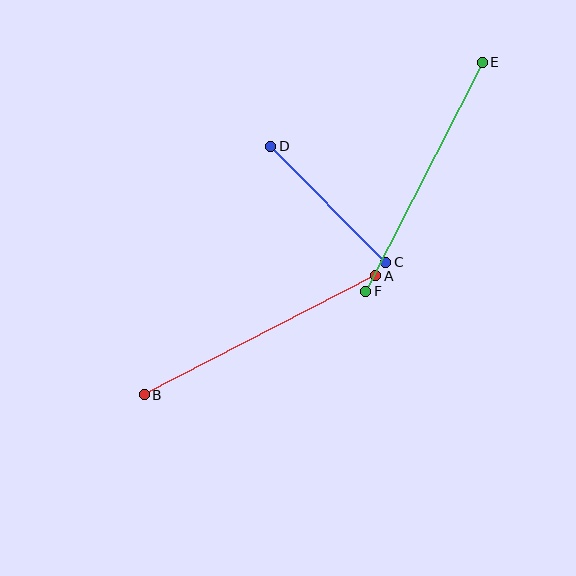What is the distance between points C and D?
The distance is approximately 163 pixels.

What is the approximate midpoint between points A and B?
The midpoint is at approximately (260, 335) pixels.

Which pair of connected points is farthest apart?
Points A and B are farthest apart.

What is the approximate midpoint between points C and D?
The midpoint is at approximately (328, 204) pixels.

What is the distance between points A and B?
The distance is approximately 260 pixels.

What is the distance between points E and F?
The distance is approximately 257 pixels.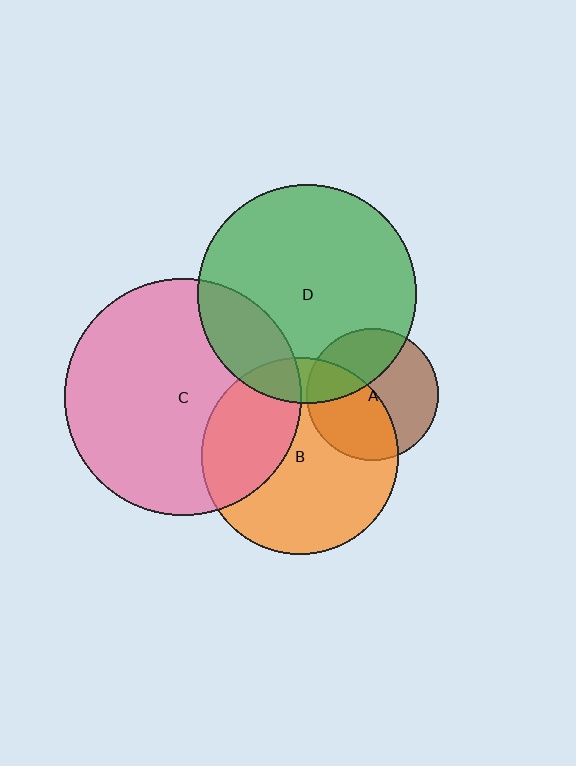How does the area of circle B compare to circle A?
Approximately 2.2 times.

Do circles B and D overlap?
Yes.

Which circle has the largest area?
Circle C (pink).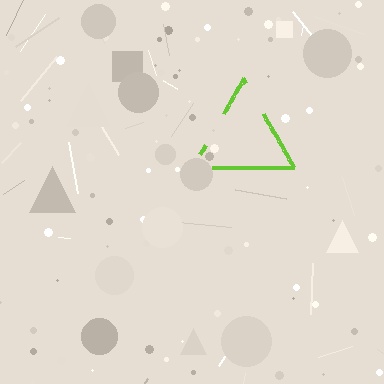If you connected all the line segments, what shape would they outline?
They would outline a triangle.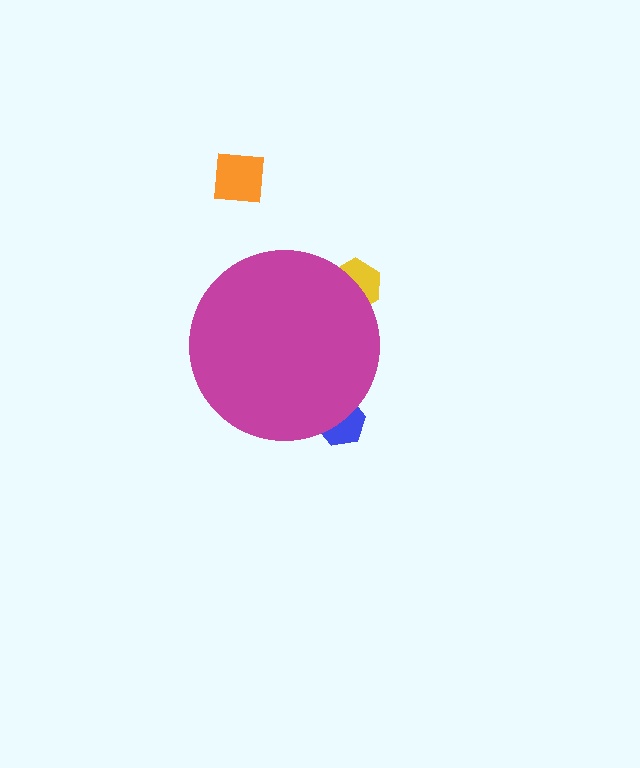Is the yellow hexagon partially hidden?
Yes, the yellow hexagon is partially hidden behind the magenta circle.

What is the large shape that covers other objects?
A magenta circle.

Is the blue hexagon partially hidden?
Yes, the blue hexagon is partially hidden behind the magenta circle.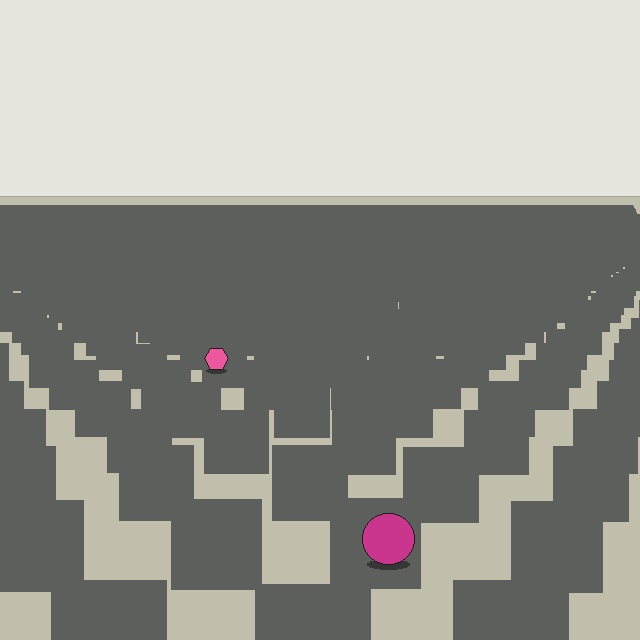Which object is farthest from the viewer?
The pink hexagon is farthest from the viewer. It appears smaller and the ground texture around it is denser.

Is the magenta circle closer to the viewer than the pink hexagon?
Yes. The magenta circle is closer — you can tell from the texture gradient: the ground texture is coarser near it.